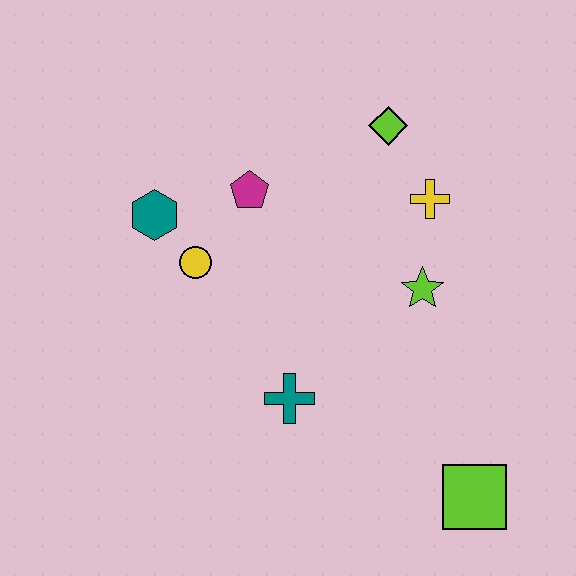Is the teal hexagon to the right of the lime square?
No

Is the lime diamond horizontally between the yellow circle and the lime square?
Yes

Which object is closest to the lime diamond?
The yellow cross is closest to the lime diamond.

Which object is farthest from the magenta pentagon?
The lime square is farthest from the magenta pentagon.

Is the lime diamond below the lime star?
No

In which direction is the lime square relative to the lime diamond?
The lime square is below the lime diamond.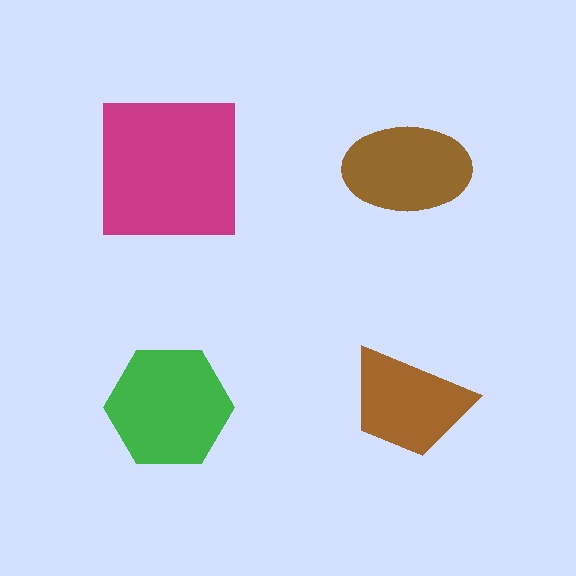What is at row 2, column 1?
A green hexagon.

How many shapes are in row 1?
2 shapes.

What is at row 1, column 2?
A brown ellipse.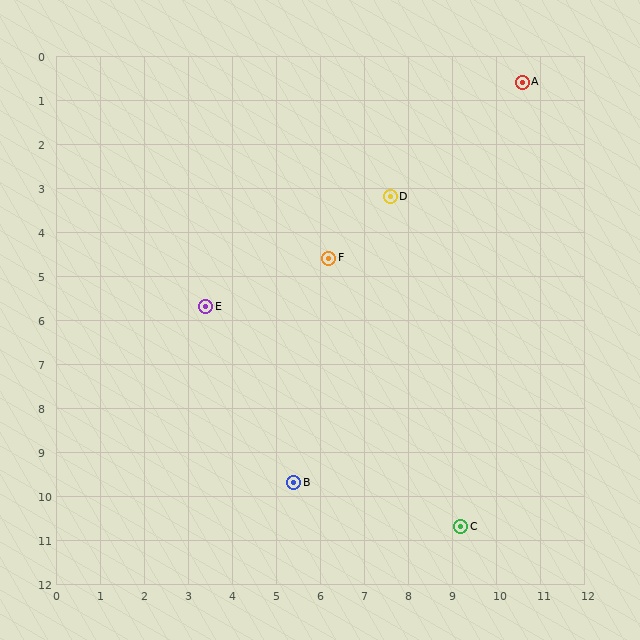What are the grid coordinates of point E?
Point E is at approximately (3.4, 5.7).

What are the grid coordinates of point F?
Point F is at approximately (6.2, 4.6).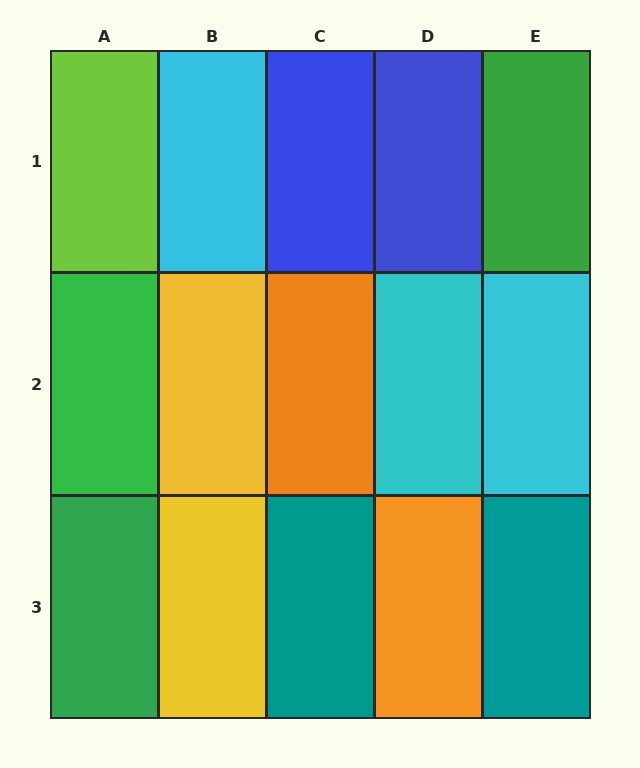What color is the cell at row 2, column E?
Cyan.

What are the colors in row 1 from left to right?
Lime, cyan, blue, blue, green.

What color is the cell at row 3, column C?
Teal.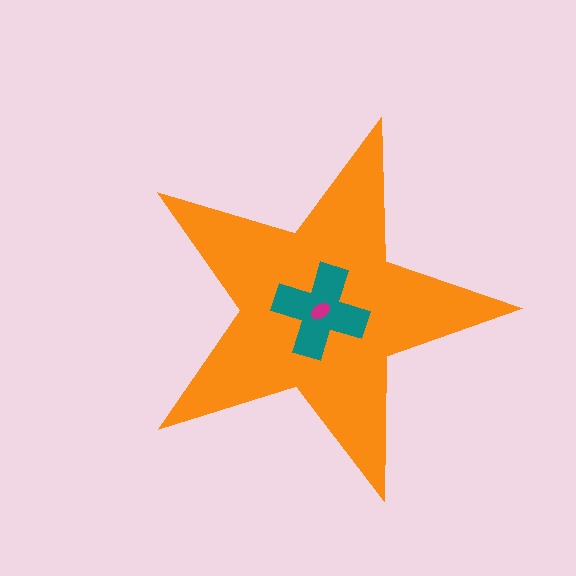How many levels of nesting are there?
3.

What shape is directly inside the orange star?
The teal cross.